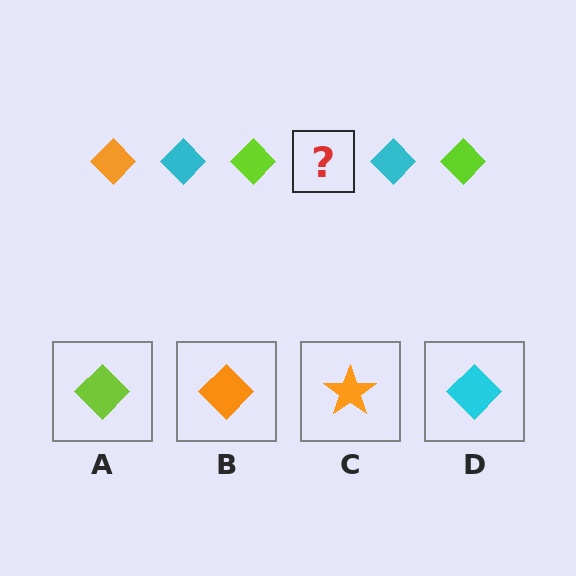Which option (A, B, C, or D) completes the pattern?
B.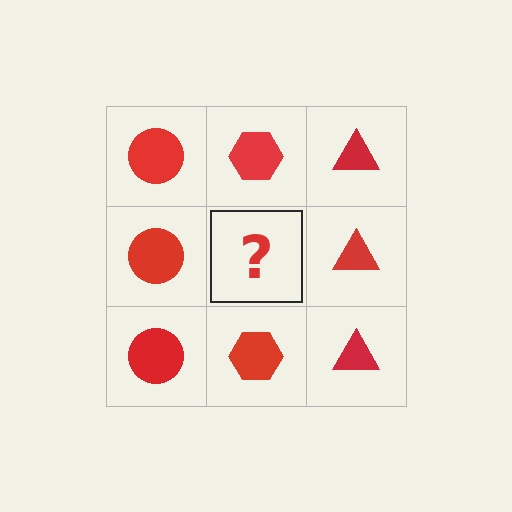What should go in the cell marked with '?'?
The missing cell should contain a red hexagon.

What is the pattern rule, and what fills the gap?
The rule is that each column has a consistent shape. The gap should be filled with a red hexagon.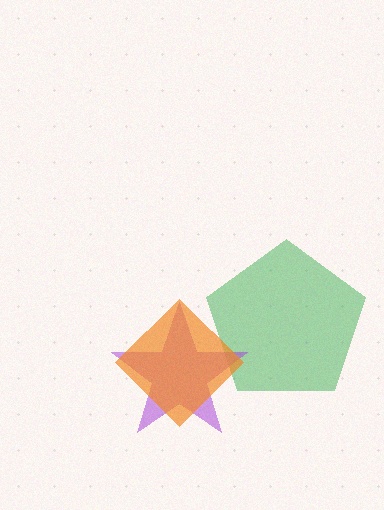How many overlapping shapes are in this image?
There are 3 overlapping shapes in the image.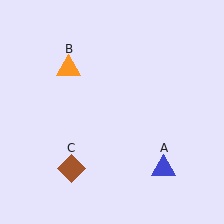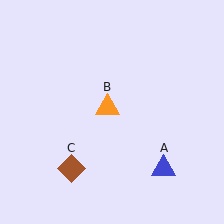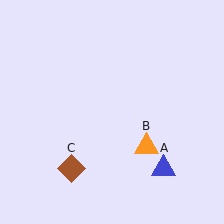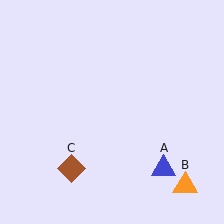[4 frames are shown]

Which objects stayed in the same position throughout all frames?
Blue triangle (object A) and brown diamond (object C) remained stationary.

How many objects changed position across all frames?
1 object changed position: orange triangle (object B).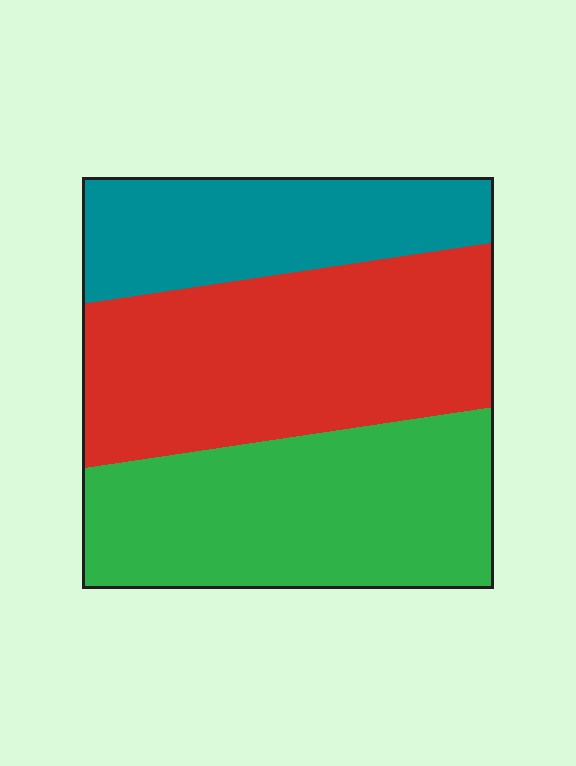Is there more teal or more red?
Red.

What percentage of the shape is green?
Green takes up about three eighths (3/8) of the shape.